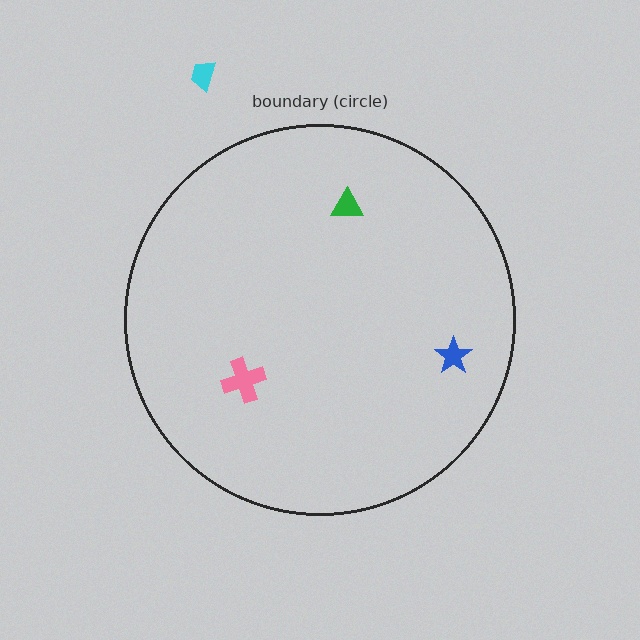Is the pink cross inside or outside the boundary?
Inside.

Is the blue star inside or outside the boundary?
Inside.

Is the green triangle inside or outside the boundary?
Inside.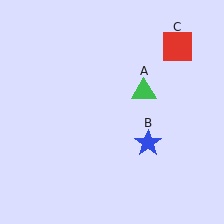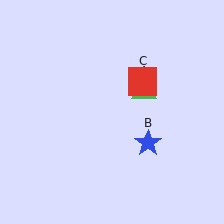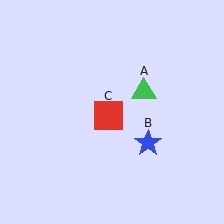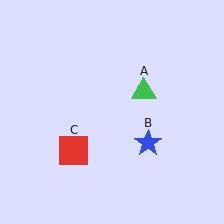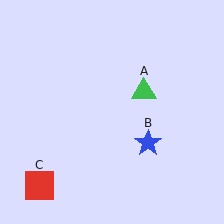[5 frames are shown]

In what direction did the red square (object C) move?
The red square (object C) moved down and to the left.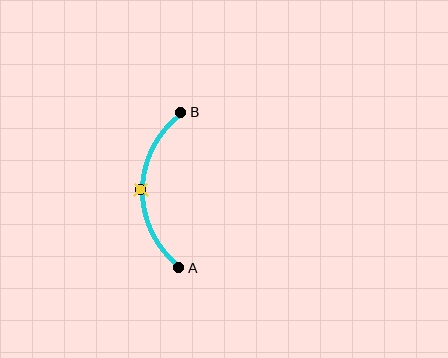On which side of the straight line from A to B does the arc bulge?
The arc bulges to the left of the straight line connecting A and B.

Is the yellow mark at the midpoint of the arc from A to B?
Yes. The yellow mark lies on the arc at equal arc-length from both A and B — it is the arc midpoint.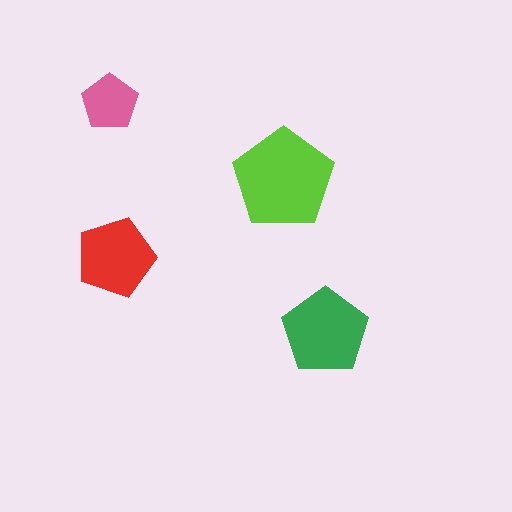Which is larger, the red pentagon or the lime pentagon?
The lime one.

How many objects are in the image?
There are 4 objects in the image.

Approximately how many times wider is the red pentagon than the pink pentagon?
About 1.5 times wider.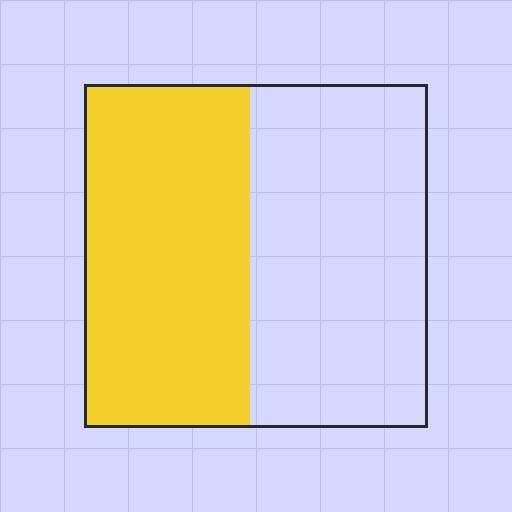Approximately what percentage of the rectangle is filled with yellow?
Approximately 50%.